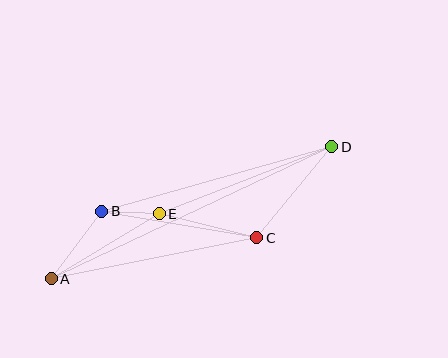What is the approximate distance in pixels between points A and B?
The distance between A and B is approximately 84 pixels.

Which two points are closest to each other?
Points B and E are closest to each other.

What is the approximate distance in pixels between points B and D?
The distance between B and D is approximately 239 pixels.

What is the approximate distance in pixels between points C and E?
The distance between C and E is approximately 100 pixels.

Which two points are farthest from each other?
Points A and D are farthest from each other.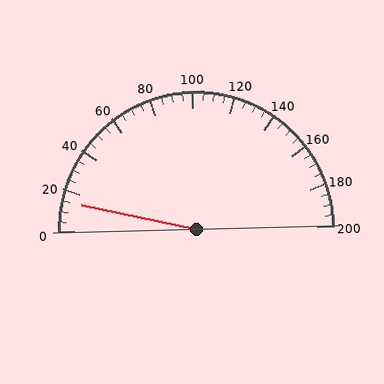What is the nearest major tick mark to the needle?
The nearest major tick mark is 20.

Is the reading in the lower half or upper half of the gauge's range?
The reading is in the lower half of the range (0 to 200).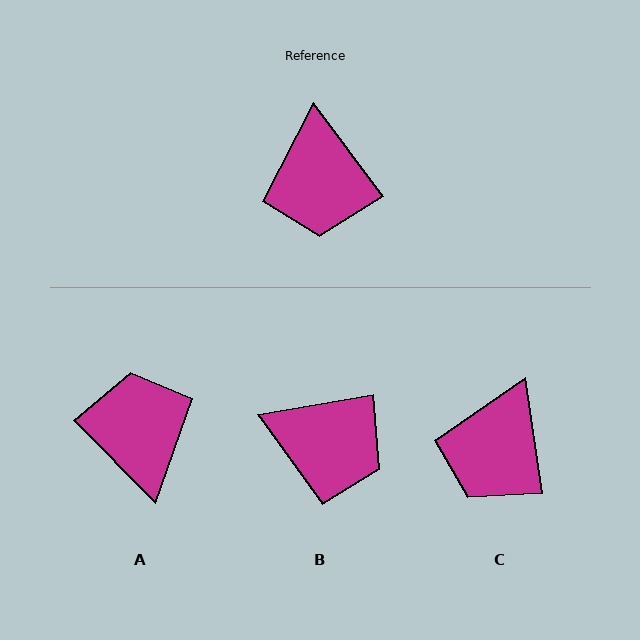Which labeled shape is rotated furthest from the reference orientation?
A, about 172 degrees away.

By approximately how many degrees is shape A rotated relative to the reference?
Approximately 172 degrees clockwise.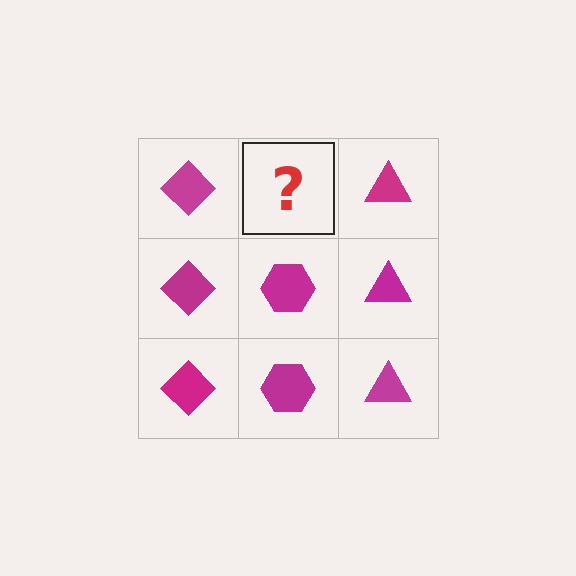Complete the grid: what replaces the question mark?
The question mark should be replaced with a magenta hexagon.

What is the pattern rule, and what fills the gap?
The rule is that each column has a consistent shape. The gap should be filled with a magenta hexagon.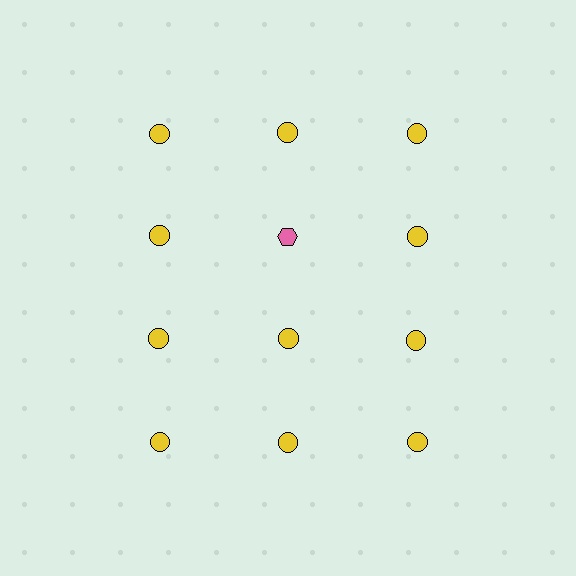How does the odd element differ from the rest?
It differs in both color (pink instead of yellow) and shape (hexagon instead of circle).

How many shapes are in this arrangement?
There are 12 shapes arranged in a grid pattern.